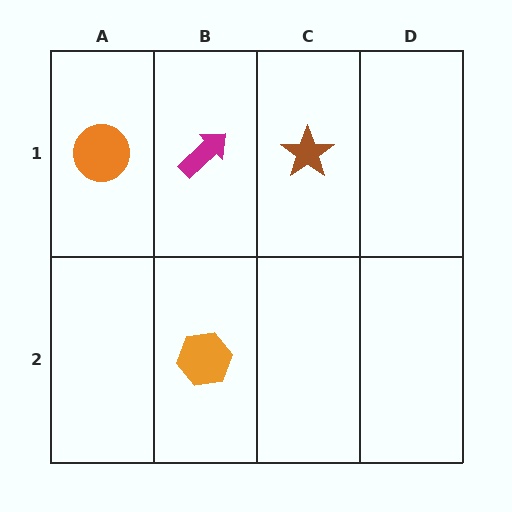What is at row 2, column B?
An orange hexagon.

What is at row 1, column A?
An orange circle.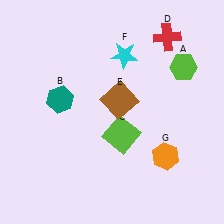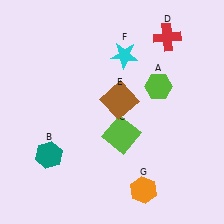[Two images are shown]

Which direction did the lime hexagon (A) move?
The lime hexagon (A) moved left.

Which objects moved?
The objects that moved are: the lime hexagon (A), the teal hexagon (B), the orange hexagon (G).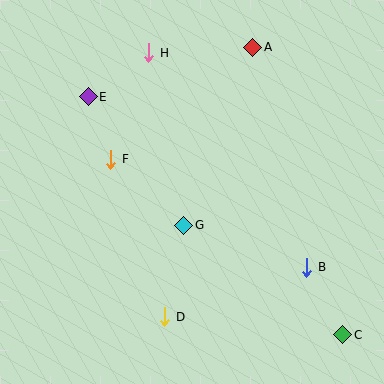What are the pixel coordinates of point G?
Point G is at (184, 225).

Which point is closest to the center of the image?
Point G at (184, 225) is closest to the center.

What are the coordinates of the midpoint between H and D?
The midpoint between H and D is at (157, 185).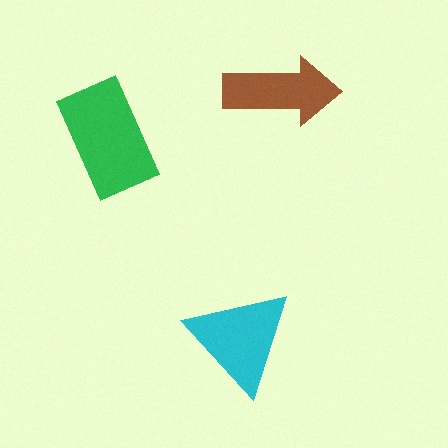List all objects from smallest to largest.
The brown arrow, the cyan triangle, the green rectangle.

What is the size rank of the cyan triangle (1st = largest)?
2nd.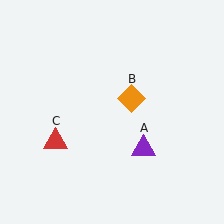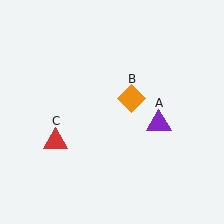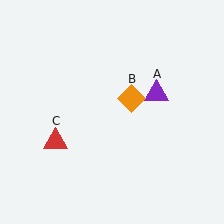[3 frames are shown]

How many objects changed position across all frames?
1 object changed position: purple triangle (object A).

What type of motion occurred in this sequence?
The purple triangle (object A) rotated counterclockwise around the center of the scene.